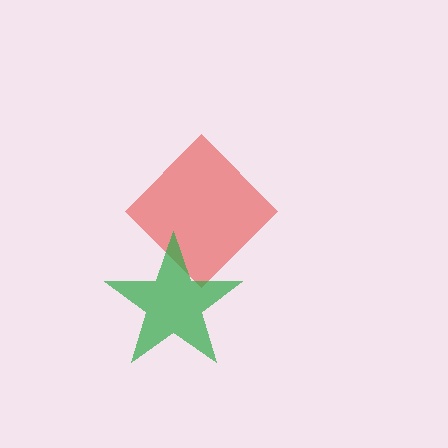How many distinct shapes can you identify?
There are 2 distinct shapes: a red diamond, a green star.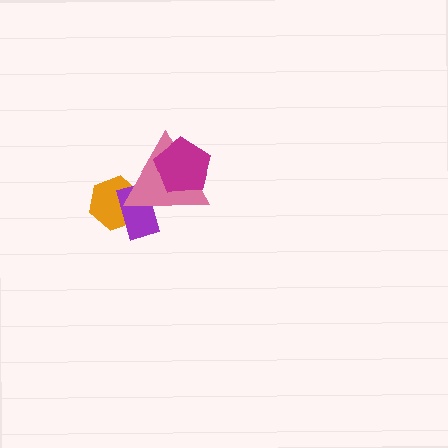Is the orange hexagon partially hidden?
Yes, it is partially covered by another shape.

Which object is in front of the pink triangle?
The magenta pentagon is in front of the pink triangle.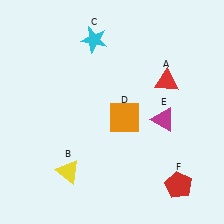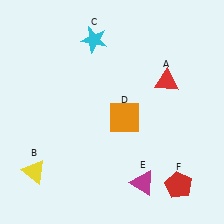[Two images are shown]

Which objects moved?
The objects that moved are: the yellow triangle (B), the magenta triangle (E).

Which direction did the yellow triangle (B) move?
The yellow triangle (B) moved left.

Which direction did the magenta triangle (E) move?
The magenta triangle (E) moved down.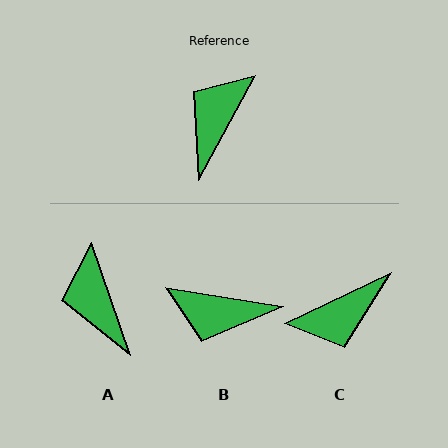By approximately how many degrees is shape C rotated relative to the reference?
Approximately 144 degrees counter-clockwise.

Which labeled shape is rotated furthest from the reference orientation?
C, about 144 degrees away.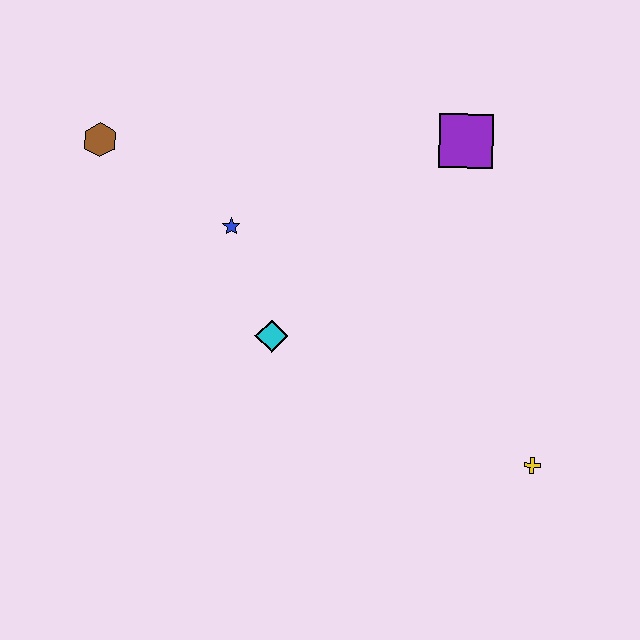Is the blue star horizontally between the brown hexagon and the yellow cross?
Yes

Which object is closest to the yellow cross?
The cyan diamond is closest to the yellow cross.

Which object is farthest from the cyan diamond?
The yellow cross is farthest from the cyan diamond.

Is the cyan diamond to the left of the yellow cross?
Yes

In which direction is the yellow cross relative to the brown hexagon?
The yellow cross is to the right of the brown hexagon.